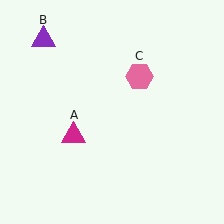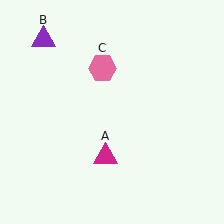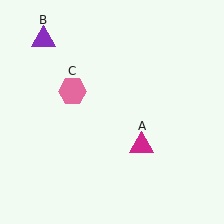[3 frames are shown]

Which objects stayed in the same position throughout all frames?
Purple triangle (object B) remained stationary.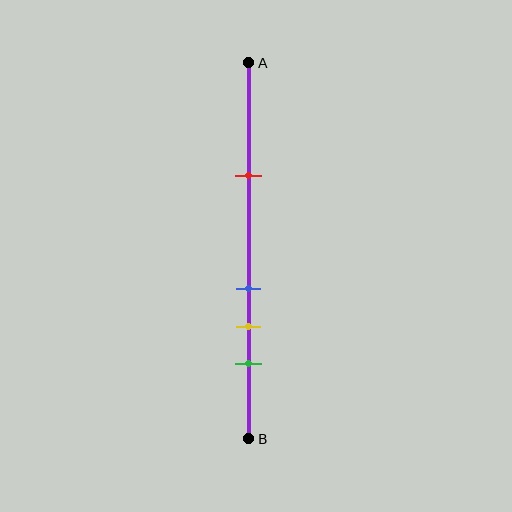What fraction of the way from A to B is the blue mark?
The blue mark is approximately 60% (0.6) of the way from A to B.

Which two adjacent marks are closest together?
The blue and yellow marks are the closest adjacent pair.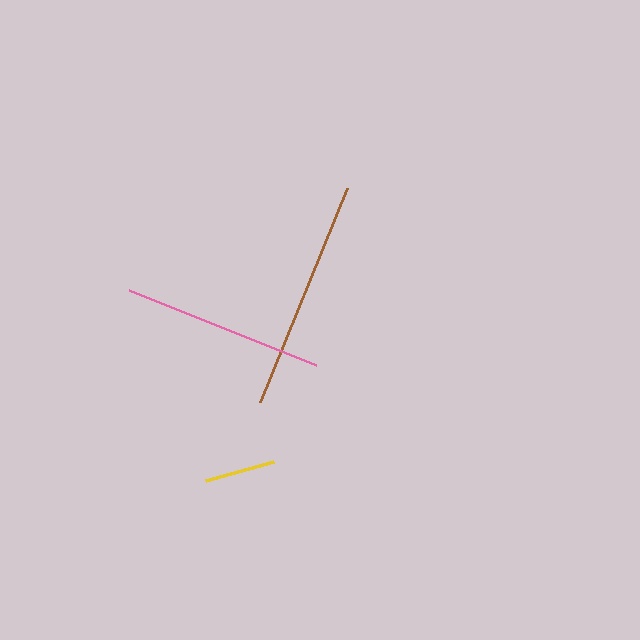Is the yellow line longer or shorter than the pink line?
The pink line is longer than the yellow line.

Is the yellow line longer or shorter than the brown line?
The brown line is longer than the yellow line.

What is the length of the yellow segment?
The yellow segment is approximately 71 pixels long.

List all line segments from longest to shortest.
From longest to shortest: brown, pink, yellow.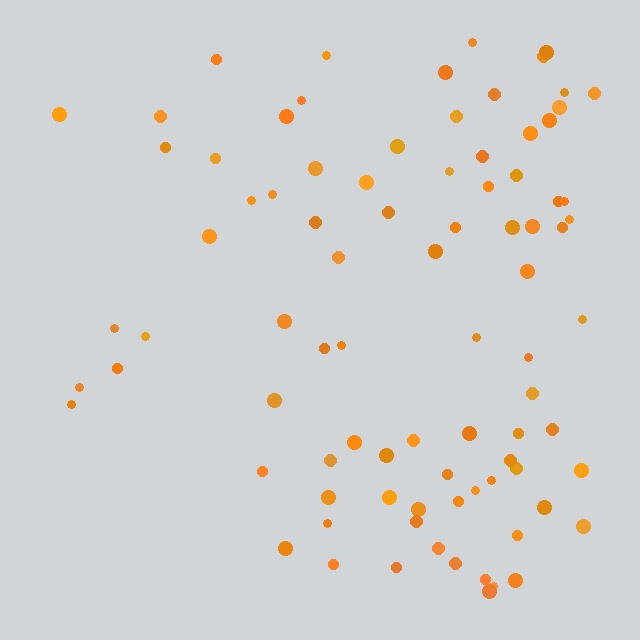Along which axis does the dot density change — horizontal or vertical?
Horizontal.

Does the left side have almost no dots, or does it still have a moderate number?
Still a moderate number, just noticeably fewer than the right.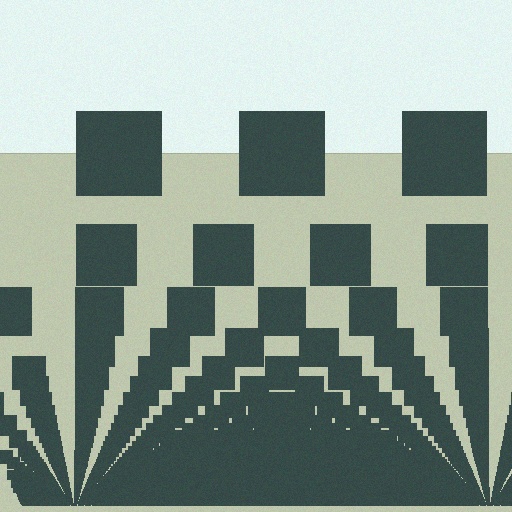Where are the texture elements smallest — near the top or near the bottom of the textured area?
Near the bottom.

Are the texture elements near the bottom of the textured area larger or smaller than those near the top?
Smaller. The gradient is inverted — elements near the bottom are smaller and denser.